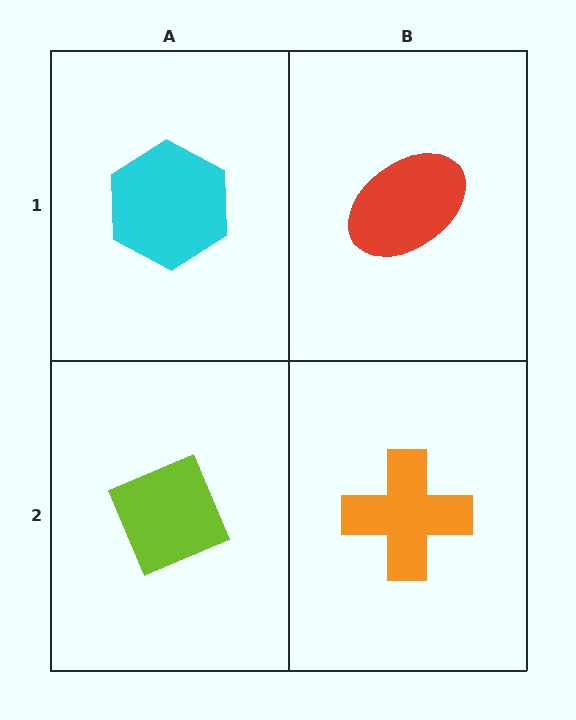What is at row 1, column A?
A cyan hexagon.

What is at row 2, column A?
A lime diamond.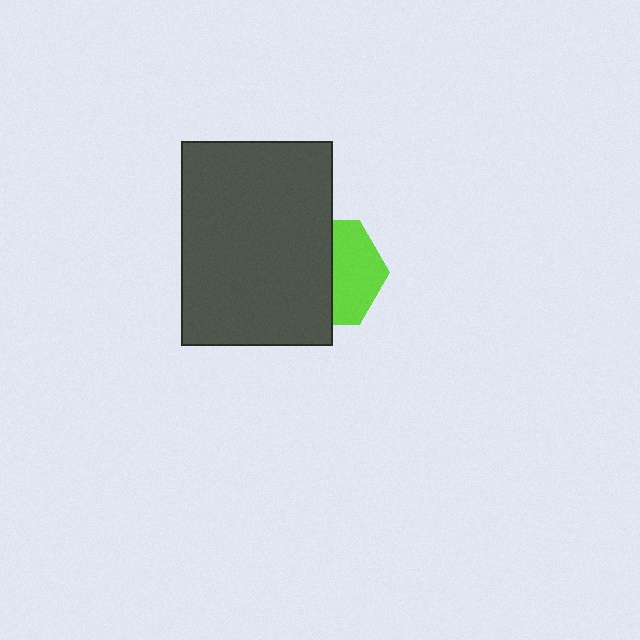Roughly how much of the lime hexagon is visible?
About half of it is visible (roughly 46%).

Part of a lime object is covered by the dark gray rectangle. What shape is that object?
It is a hexagon.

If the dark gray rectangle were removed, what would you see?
You would see the complete lime hexagon.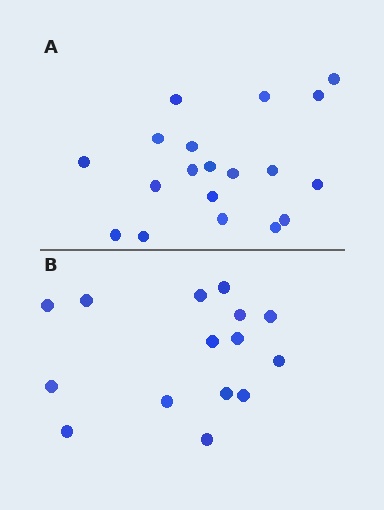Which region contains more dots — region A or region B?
Region A (the top region) has more dots.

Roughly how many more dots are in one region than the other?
Region A has about 4 more dots than region B.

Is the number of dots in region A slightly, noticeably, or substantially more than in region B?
Region A has noticeably more, but not dramatically so. The ratio is roughly 1.3 to 1.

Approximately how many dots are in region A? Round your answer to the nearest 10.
About 20 dots. (The exact count is 19, which rounds to 20.)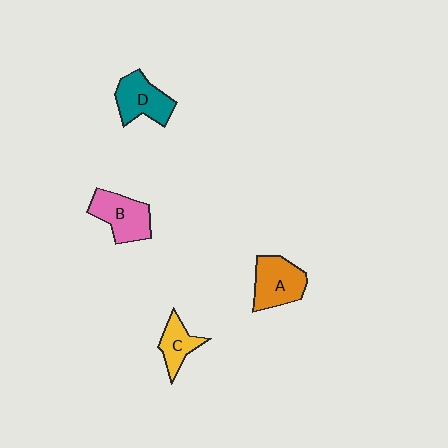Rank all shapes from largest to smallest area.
From largest to smallest: B (pink), A (orange), D (teal), C (yellow).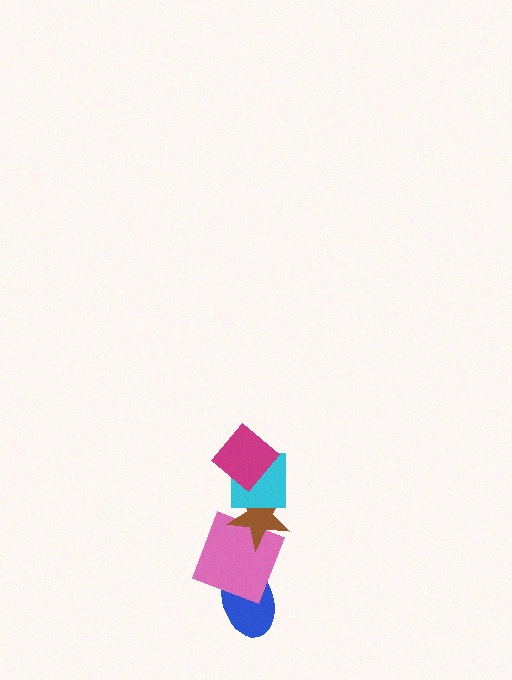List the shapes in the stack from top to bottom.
From top to bottom: the magenta diamond, the cyan square, the brown star, the pink square, the blue ellipse.